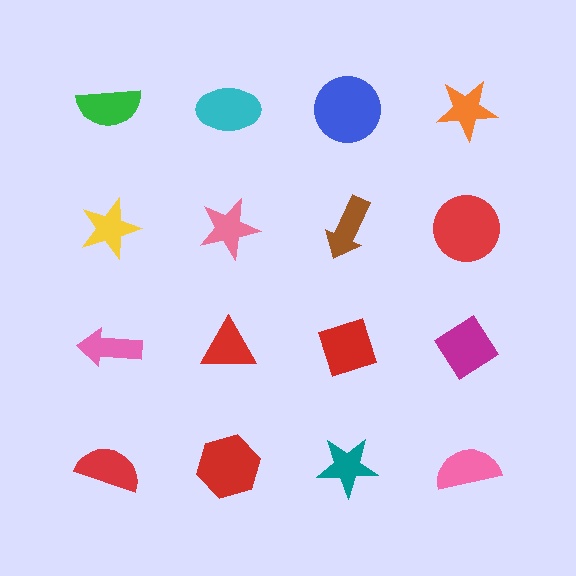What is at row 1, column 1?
A green semicircle.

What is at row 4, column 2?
A red hexagon.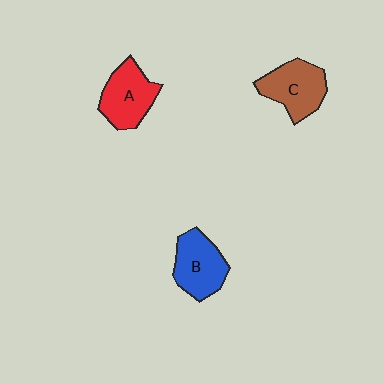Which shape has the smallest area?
Shape B (blue).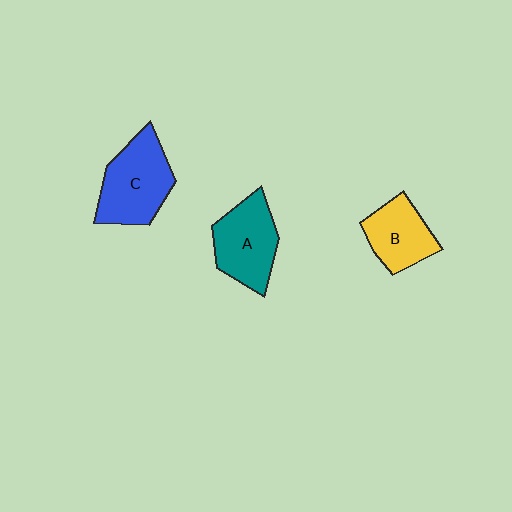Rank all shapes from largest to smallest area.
From largest to smallest: C (blue), A (teal), B (yellow).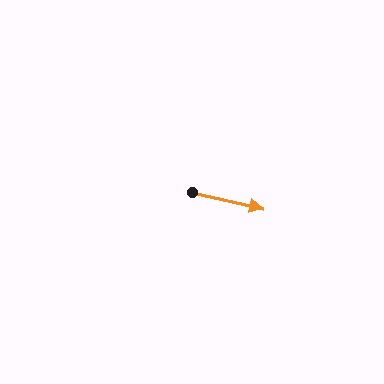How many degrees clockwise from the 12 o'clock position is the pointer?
Approximately 103 degrees.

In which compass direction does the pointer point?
East.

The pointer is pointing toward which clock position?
Roughly 3 o'clock.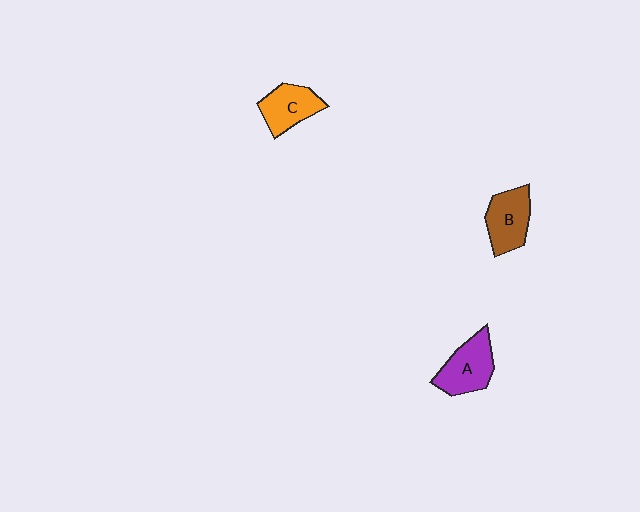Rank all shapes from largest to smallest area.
From largest to smallest: A (purple), B (brown), C (orange).